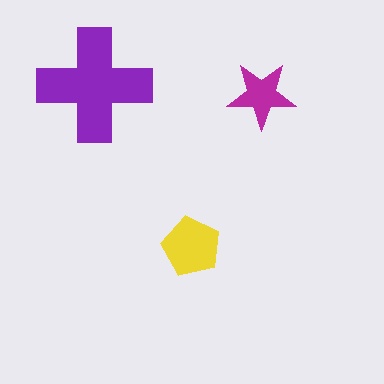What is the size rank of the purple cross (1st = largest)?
1st.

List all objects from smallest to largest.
The magenta star, the yellow pentagon, the purple cross.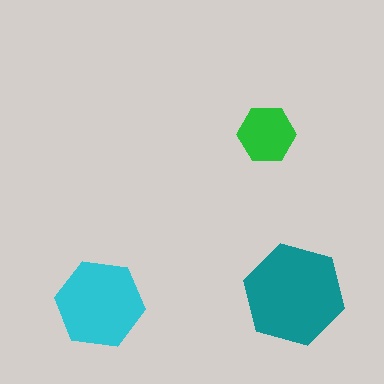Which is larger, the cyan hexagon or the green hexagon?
The cyan one.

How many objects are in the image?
There are 3 objects in the image.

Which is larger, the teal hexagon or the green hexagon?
The teal one.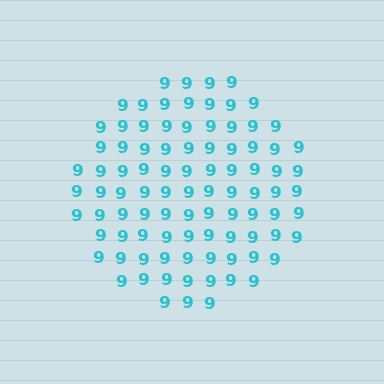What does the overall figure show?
The overall figure shows a circle.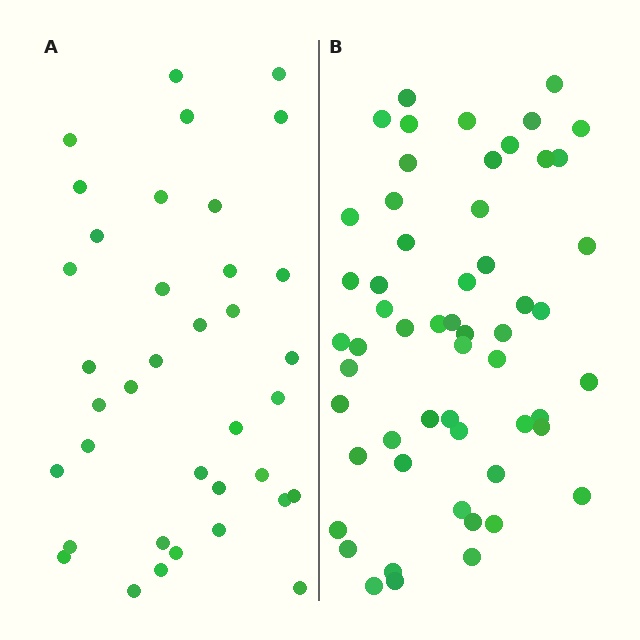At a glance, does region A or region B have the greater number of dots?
Region B (the right region) has more dots.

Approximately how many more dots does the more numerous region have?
Region B has approximately 20 more dots than region A.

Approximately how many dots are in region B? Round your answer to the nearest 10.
About 60 dots. (The exact count is 56, which rounds to 60.)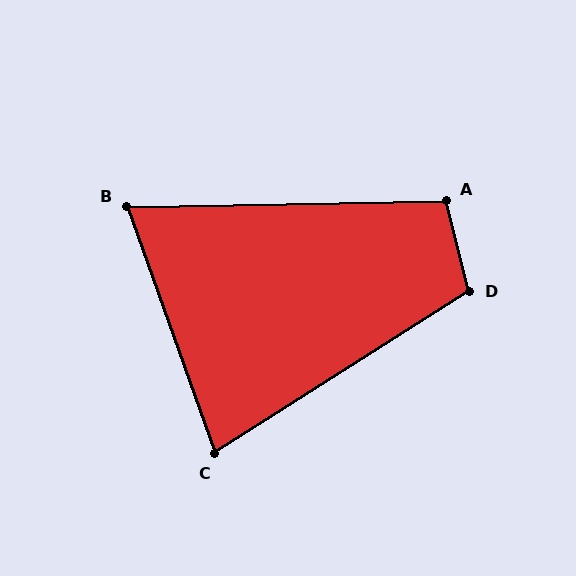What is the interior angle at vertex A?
Approximately 103 degrees (obtuse).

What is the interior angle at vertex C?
Approximately 77 degrees (acute).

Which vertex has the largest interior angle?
D, at approximately 108 degrees.